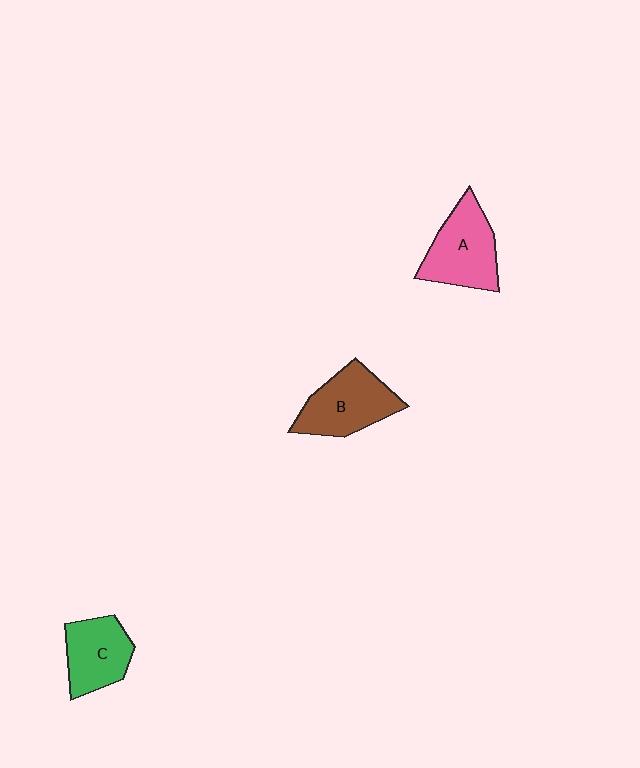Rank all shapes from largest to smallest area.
From largest to smallest: B (brown), A (pink), C (green).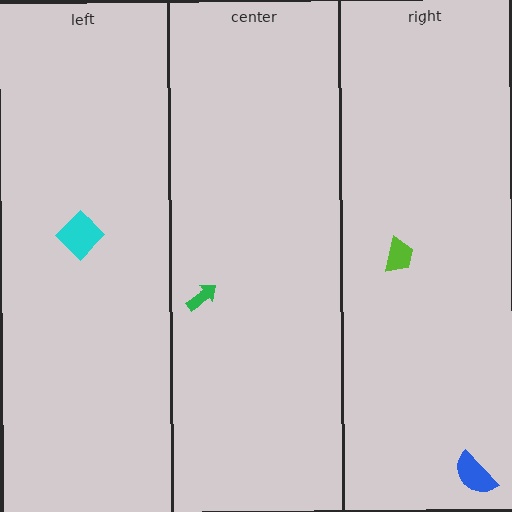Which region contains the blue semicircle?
The right region.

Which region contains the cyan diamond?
The left region.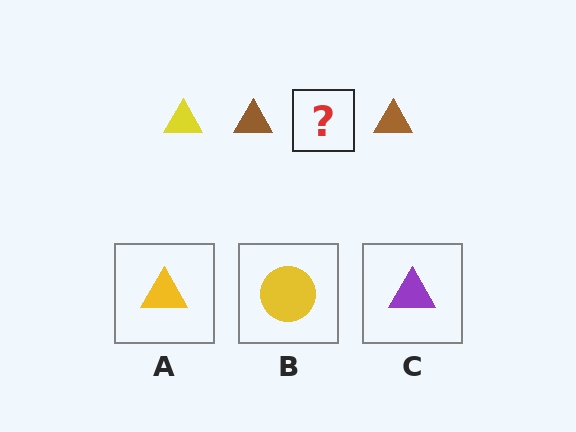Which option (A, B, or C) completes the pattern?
A.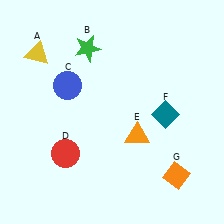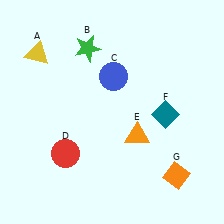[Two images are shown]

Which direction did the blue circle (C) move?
The blue circle (C) moved right.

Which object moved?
The blue circle (C) moved right.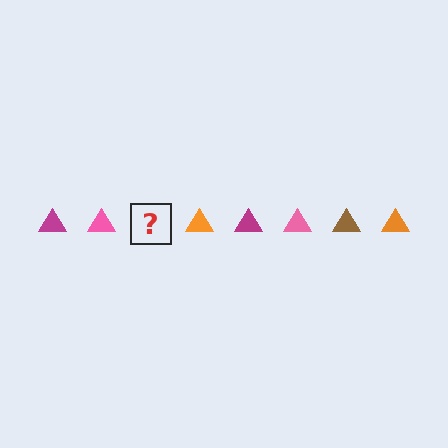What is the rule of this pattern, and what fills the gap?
The rule is that the pattern cycles through magenta, pink, brown, orange triangles. The gap should be filled with a brown triangle.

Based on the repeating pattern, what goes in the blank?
The blank should be a brown triangle.